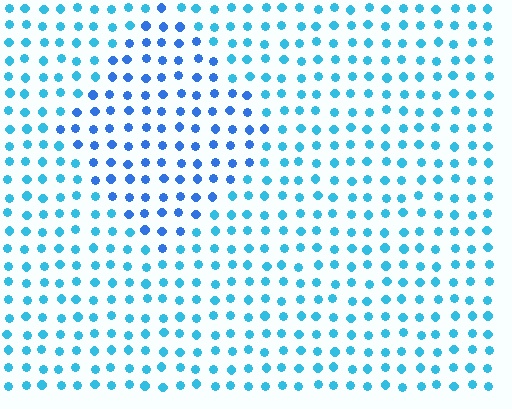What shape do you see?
I see a diamond.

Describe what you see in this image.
The image is filled with small cyan elements in a uniform arrangement. A diamond-shaped region is visible where the elements are tinted to a slightly different hue, forming a subtle color boundary.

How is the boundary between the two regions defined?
The boundary is defined purely by a slight shift in hue (about 25 degrees). Spacing, size, and orientation are identical on both sides.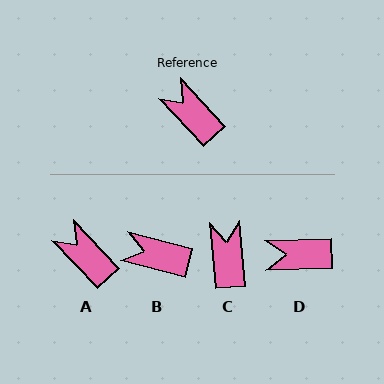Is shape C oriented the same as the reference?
No, it is off by about 38 degrees.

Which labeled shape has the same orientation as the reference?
A.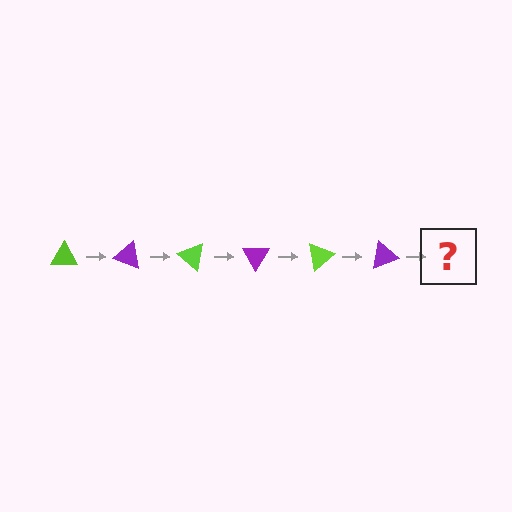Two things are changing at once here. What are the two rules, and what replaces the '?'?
The two rules are that it rotates 20 degrees each step and the color cycles through lime and purple. The '?' should be a lime triangle, rotated 120 degrees from the start.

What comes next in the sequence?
The next element should be a lime triangle, rotated 120 degrees from the start.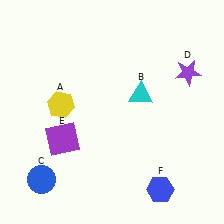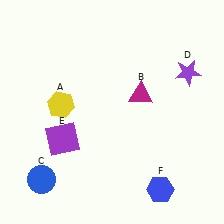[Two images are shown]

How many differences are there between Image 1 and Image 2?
There is 1 difference between the two images.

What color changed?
The triangle (B) changed from cyan in Image 1 to magenta in Image 2.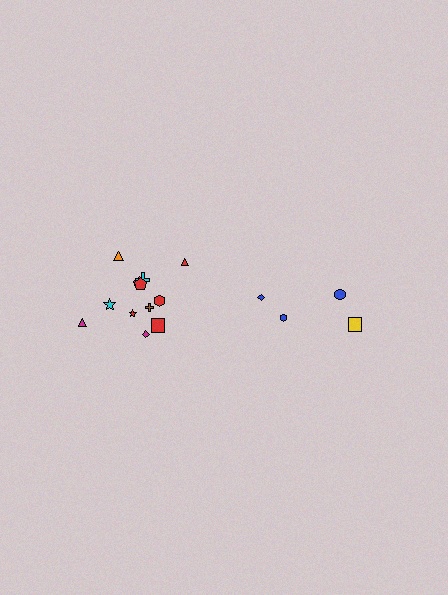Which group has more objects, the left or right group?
The left group.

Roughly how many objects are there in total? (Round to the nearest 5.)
Roughly 15 objects in total.